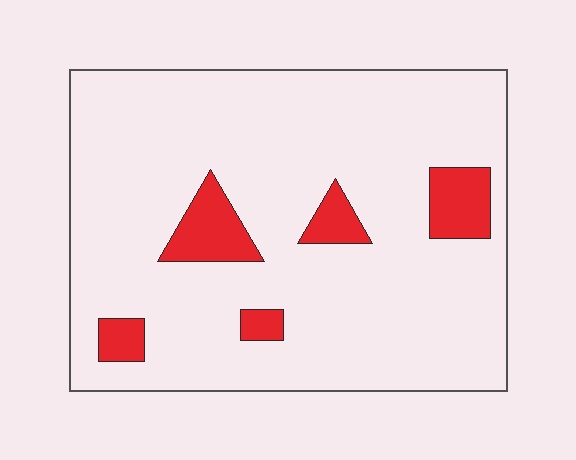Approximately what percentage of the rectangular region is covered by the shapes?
Approximately 10%.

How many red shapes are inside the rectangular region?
5.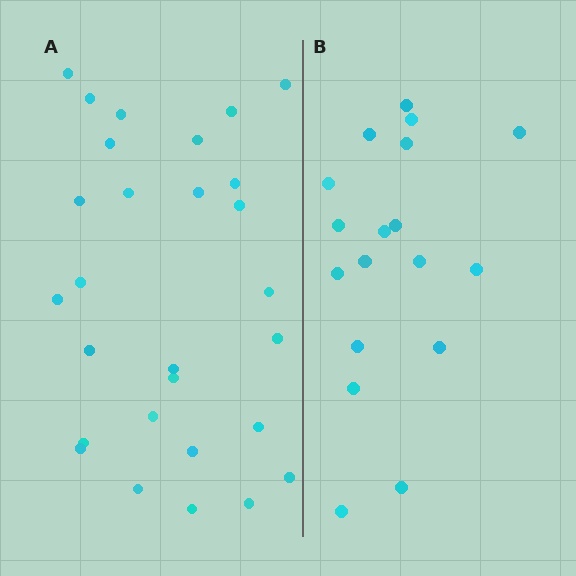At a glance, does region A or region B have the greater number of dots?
Region A (the left region) has more dots.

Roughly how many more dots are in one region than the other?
Region A has roughly 10 or so more dots than region B.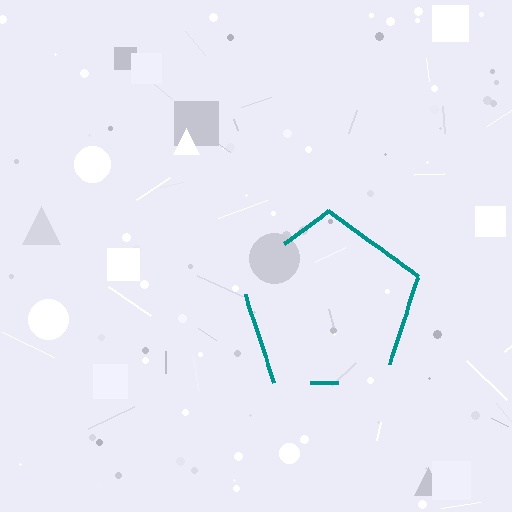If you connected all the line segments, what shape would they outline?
They would outline a pentagon.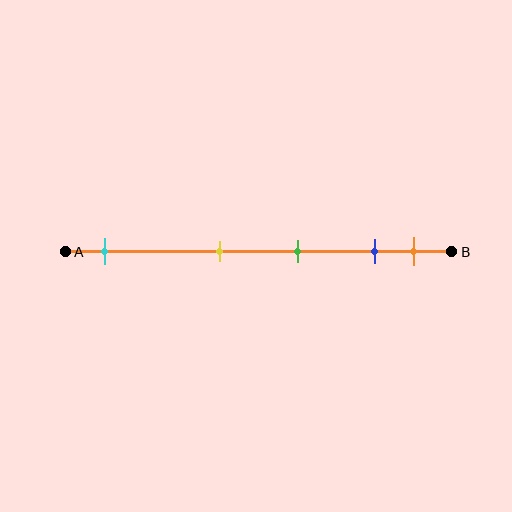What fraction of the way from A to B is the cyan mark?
The cyan mark is approximately 10% (0.1) of the way from A to B.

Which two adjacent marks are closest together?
The blue and orange marks are the closest adjacent pair.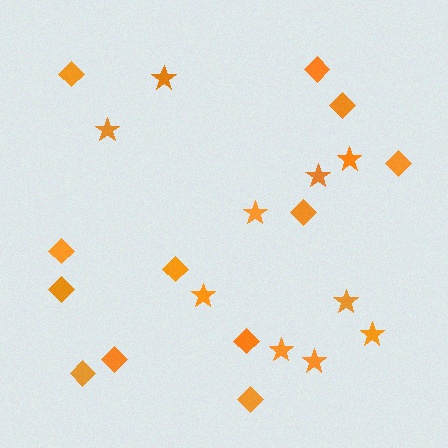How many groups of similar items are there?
There are 2 groups: one group of stars (10) and one group of diamonds (12).